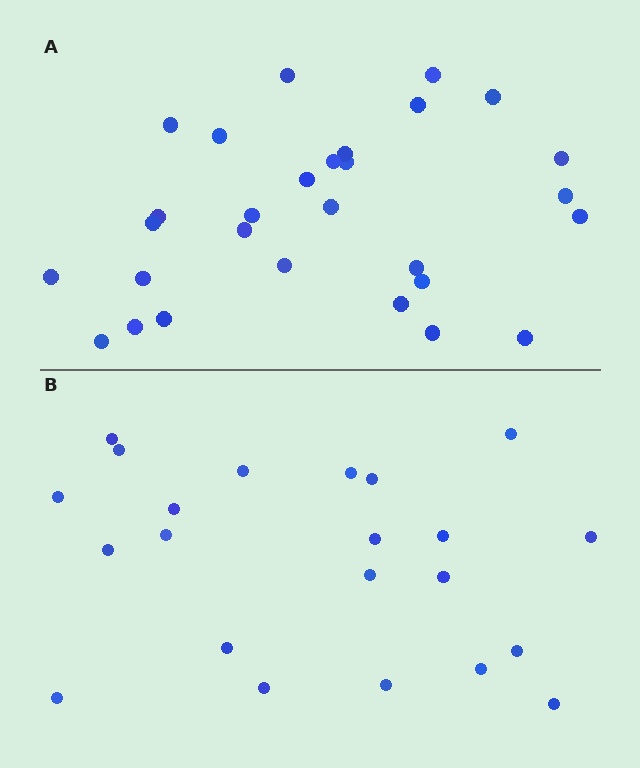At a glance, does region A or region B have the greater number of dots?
Region A (the top region) has more dots.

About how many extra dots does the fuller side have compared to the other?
Region A has roughly 8 or so more dots than region B.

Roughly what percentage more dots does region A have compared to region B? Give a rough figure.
About 30% more.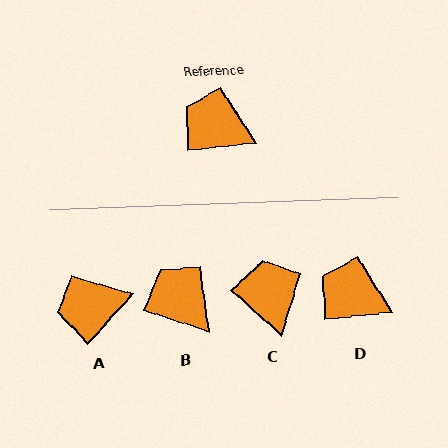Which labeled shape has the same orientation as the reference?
D.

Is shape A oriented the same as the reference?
No, it is off by about 41 degrees.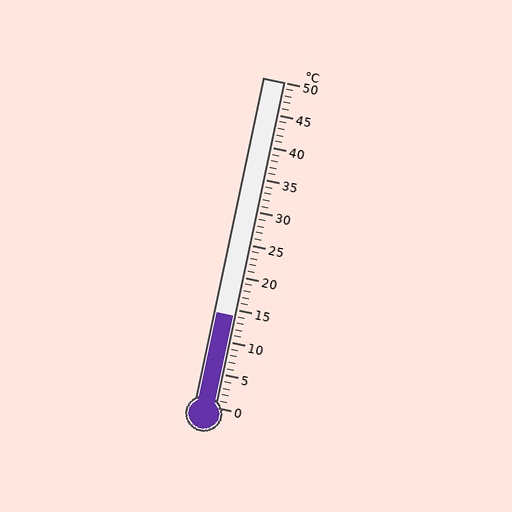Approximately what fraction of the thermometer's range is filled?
The thermometer is filled to approximately 30% of its range.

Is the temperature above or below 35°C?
The temperature is below 35°C.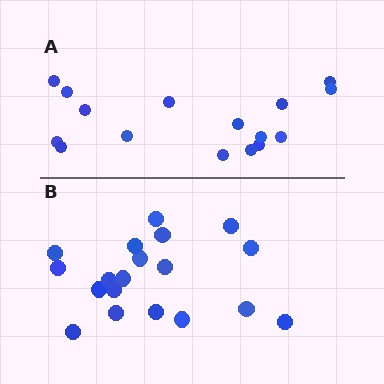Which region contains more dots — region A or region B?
Region B (the bottom region) has more dots.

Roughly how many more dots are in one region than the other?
Region B has just a few more — roughly 2 or 3 more dots than region A.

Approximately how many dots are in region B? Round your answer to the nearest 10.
About 20 dots. (The exact count is 19, which rounds to 20.)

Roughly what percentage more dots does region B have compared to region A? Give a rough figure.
About 20% more.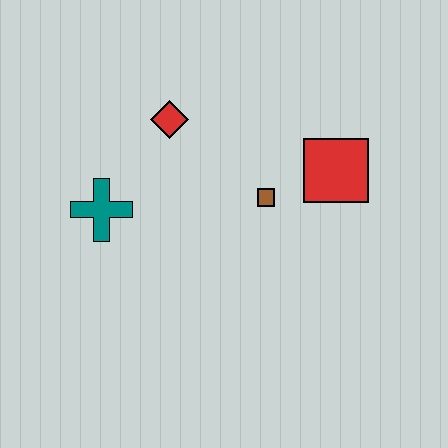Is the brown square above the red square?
No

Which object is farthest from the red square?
The teal cross is farthest from the red square.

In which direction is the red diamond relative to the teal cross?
The red diamond is above the teal cross.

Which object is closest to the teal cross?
The red diamond is closest to the teal cross.